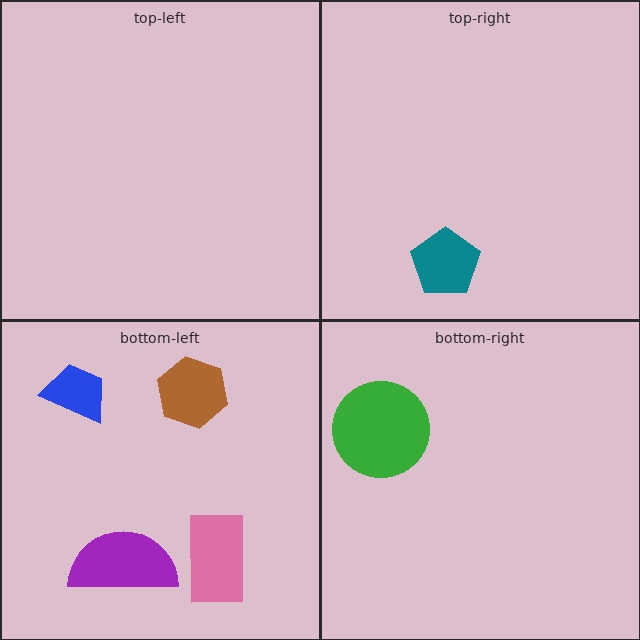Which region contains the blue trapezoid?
The bottom-left region.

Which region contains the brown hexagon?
The bottom-left region.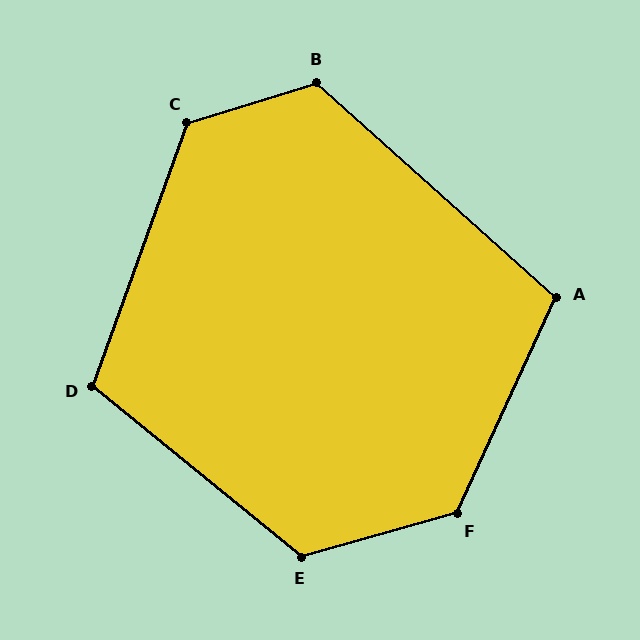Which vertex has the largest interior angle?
F, at approximately 130 degrees.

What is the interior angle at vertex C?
Approximately 127 degrees (obtuse).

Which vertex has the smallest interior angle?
A, at approximately 107 degrees.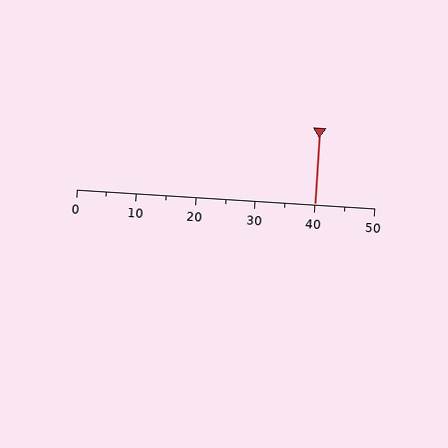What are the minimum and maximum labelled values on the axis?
The axis runs from 0 to 50.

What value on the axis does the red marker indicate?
The marker indicates approximately 40.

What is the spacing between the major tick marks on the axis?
The major ticks are spaced 10 apart.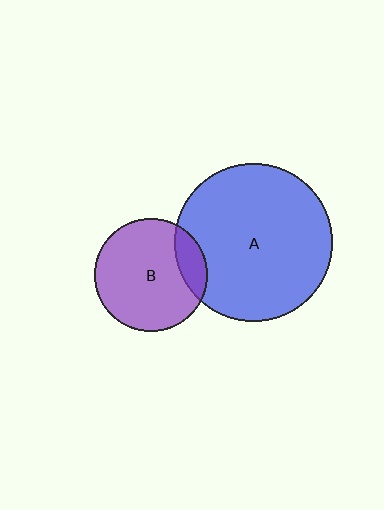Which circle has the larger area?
Circle A (blue).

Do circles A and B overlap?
Yes.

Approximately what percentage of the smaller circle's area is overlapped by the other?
Approximately 15%.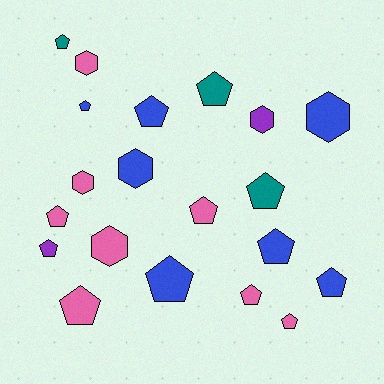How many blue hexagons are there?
There are 2 blue hexagons.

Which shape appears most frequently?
Pentagon, with 14 objects.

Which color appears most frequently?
Pink, with 8 objects.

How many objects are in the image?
There are 20 objects.